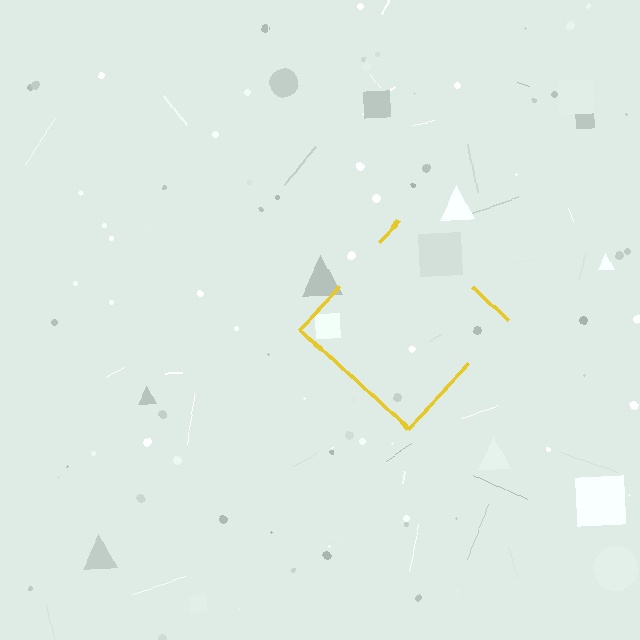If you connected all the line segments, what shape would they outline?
They would outline a diamond.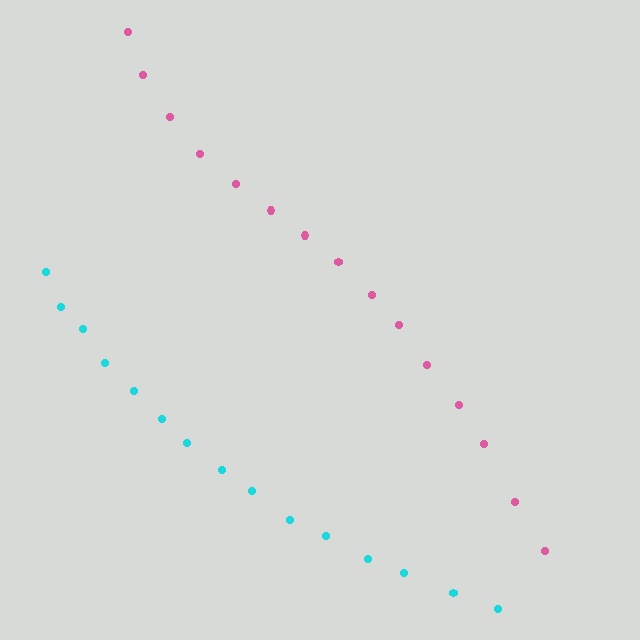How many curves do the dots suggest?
There are 2 distinct paths.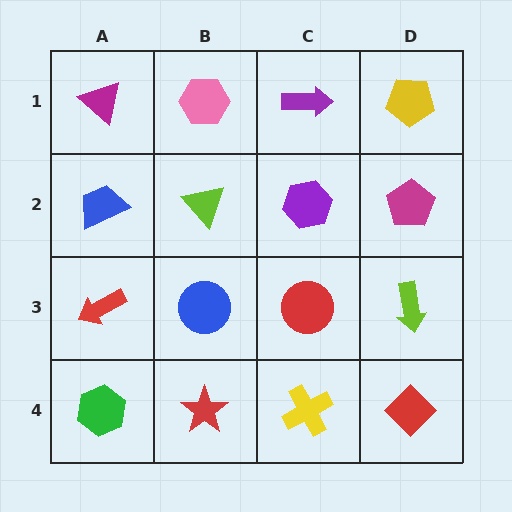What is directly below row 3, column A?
A green hexagon.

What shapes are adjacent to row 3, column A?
A blue trapezoid (row 2, column A), a green hexagon (row 4, column A), a blue circle (row 3, column B).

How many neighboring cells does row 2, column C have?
4.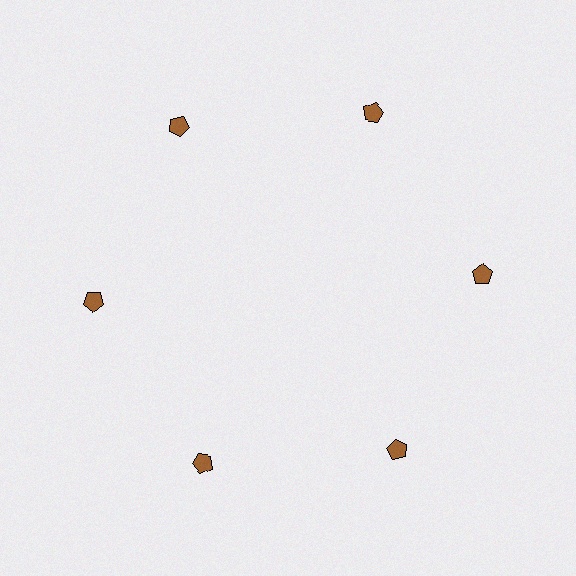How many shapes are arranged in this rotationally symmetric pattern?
There are 6 shapes, arranged in 6 groups of 1.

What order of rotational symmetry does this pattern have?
This pattern has 6-fold rotational symmetry.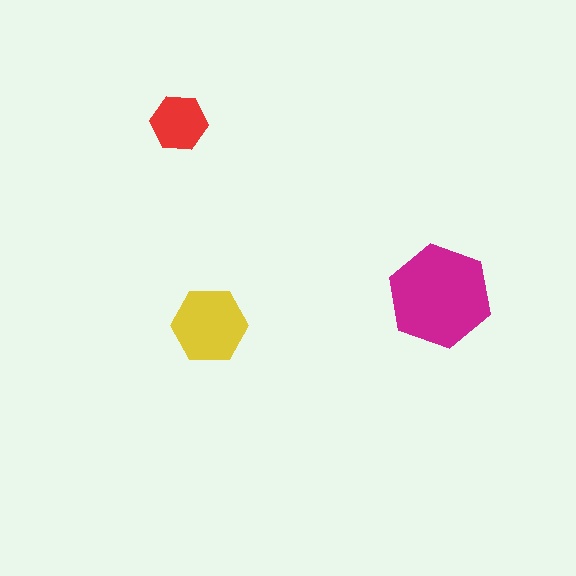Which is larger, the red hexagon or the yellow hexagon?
The yellow one.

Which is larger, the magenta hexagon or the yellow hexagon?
The magenta one.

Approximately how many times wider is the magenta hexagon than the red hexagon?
About 2 times wider.